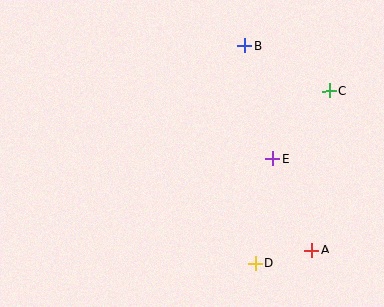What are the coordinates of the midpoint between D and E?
The midpoint between D and E is at (264, 211).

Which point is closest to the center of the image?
Point E at (273, 159) is closest to the center.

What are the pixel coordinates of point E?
Point E is at (273, 159).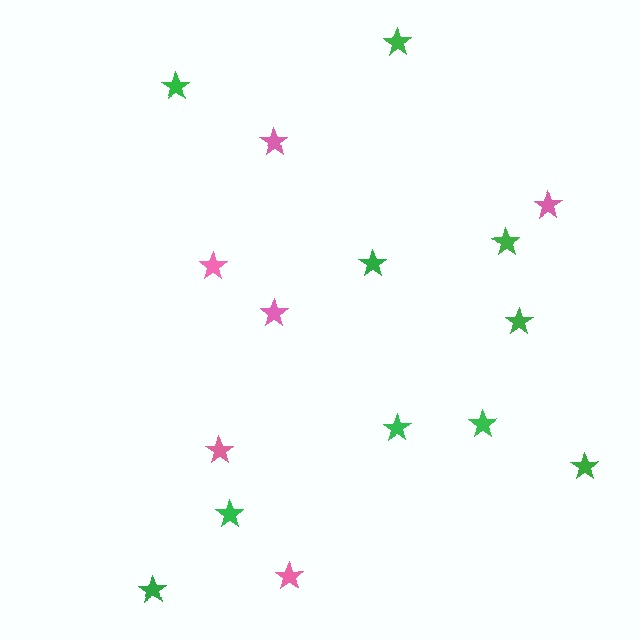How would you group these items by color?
There are 2 groups: one group of pink stars (6) and one group of green stars (10).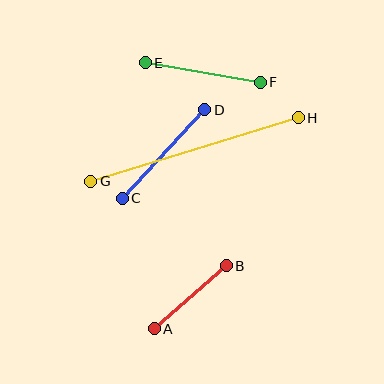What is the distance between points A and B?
The distance is approximately 96 pixels.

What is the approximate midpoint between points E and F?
The midpoint is at approximately (203, 72) pixels.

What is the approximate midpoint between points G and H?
The midpoint is at approximately (194, 149) pixels.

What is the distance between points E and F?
The distance is approximately 117 pixels.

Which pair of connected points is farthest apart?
Points G and H are farthest apart.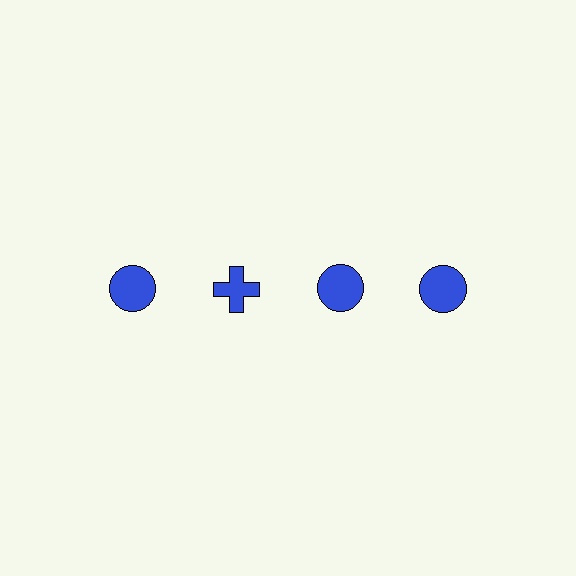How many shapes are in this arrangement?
There are 4 shapes arranged in a grid pattern.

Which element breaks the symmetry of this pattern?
The blue cross in the top row, second from left column breaks the symmetry. All other shapes are blue circles.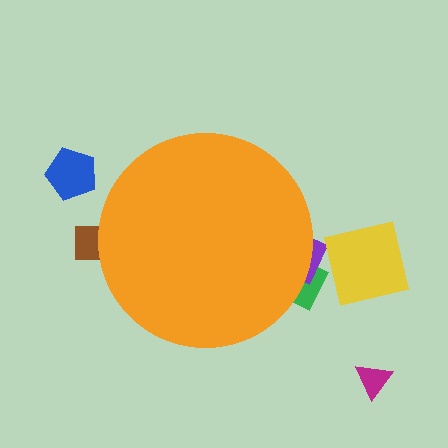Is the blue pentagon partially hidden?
No, the blue pentagon is fully visible.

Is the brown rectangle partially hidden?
Yes, the brown rectangle is partially hidden behind the orange circle.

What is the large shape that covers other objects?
An orange circle.